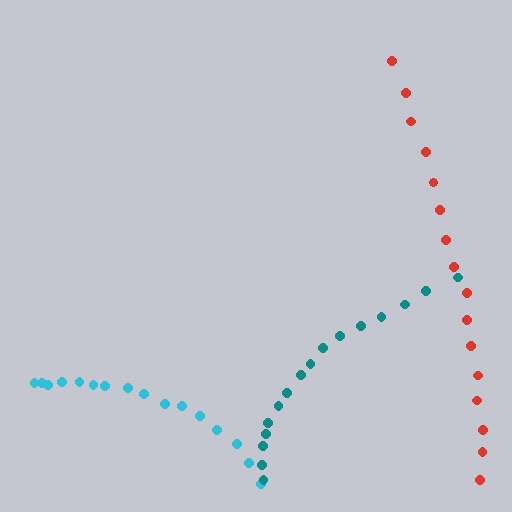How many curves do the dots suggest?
There are 3 distinct paths.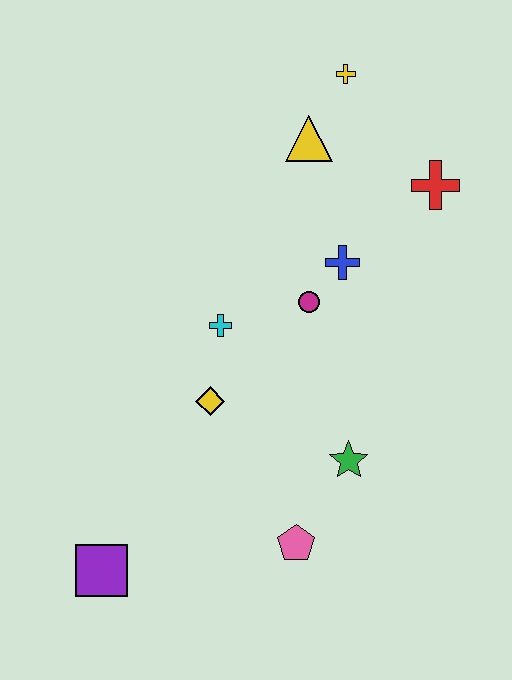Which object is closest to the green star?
The pink pentagon is closest to the green star.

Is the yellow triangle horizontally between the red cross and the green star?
No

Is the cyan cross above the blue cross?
No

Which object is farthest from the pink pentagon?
The yellow cross is farthest from the pink pentagon.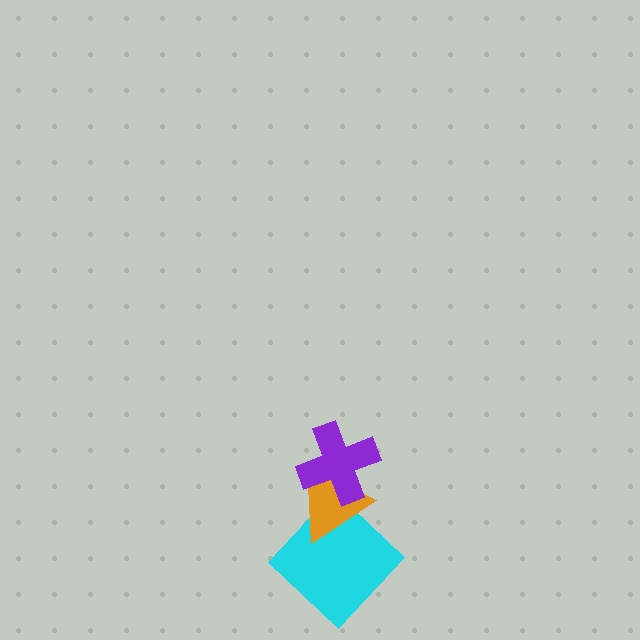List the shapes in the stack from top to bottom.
From top to bottom: the purple cross, the orange triangle, the cyan diamond.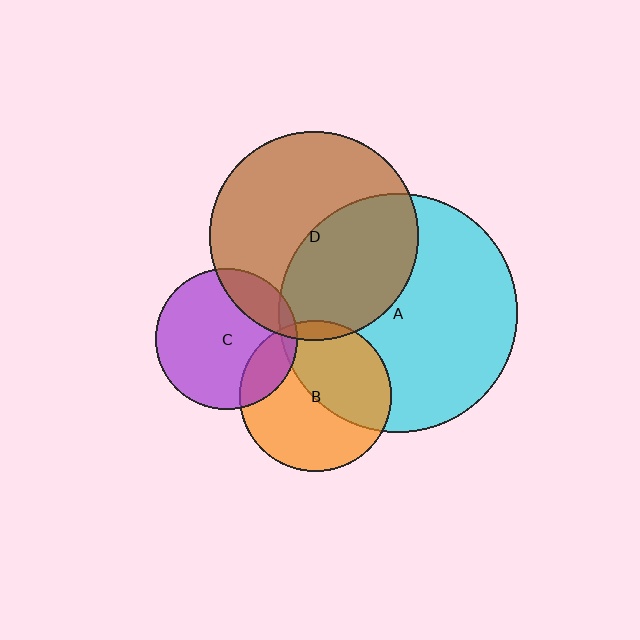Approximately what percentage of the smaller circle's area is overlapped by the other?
Approximately 20%.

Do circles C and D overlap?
Yes.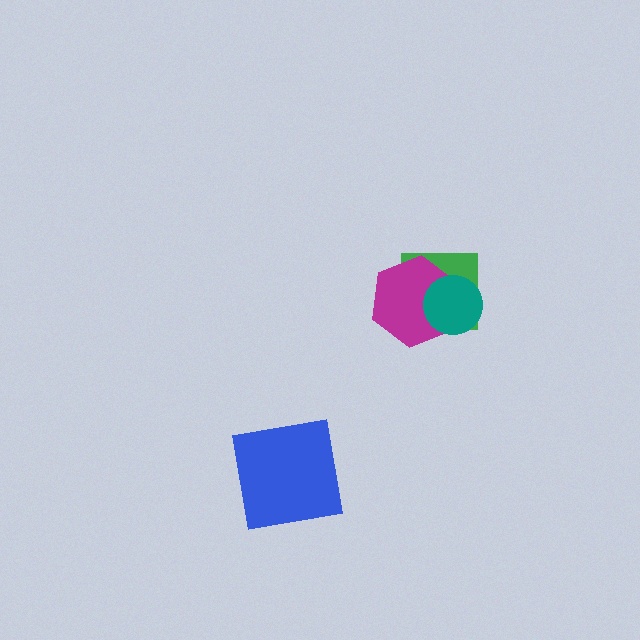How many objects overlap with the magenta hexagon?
2 objects overlap with the magenta hexagon.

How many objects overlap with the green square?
2 objects overlap with the green square.